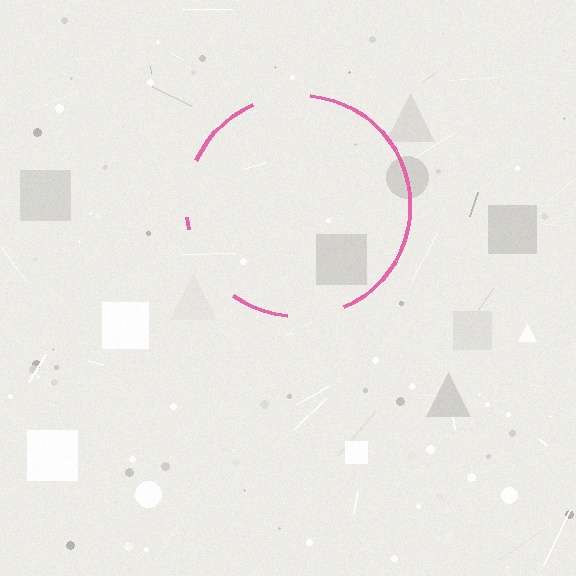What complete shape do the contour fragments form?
The contour fragments form a circle.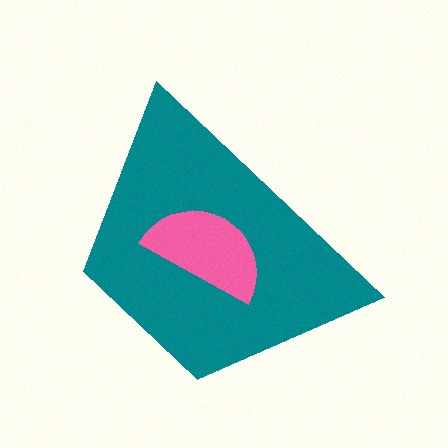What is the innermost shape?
The pink semicircle.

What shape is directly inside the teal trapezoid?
The pink semicircle.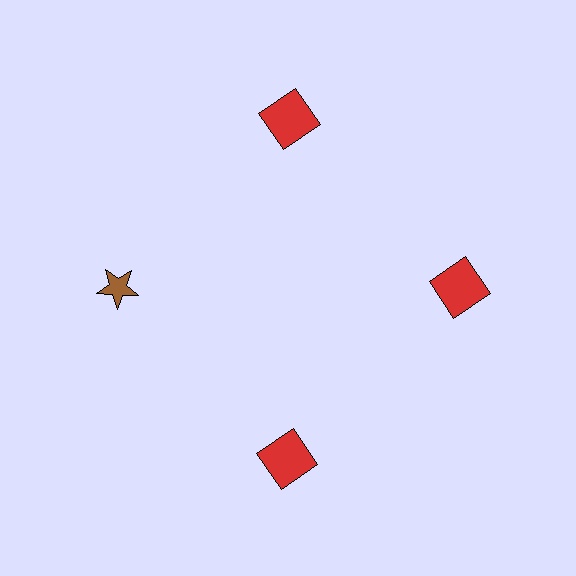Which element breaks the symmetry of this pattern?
The brown star at roughly the 9 o'clock position breaks the symmetry. All other shapes are red squares.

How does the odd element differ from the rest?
It differs in both color (brown instead of red) and shape (star instead of square).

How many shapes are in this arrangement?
There are 4 shapes arranged in a ring pattern.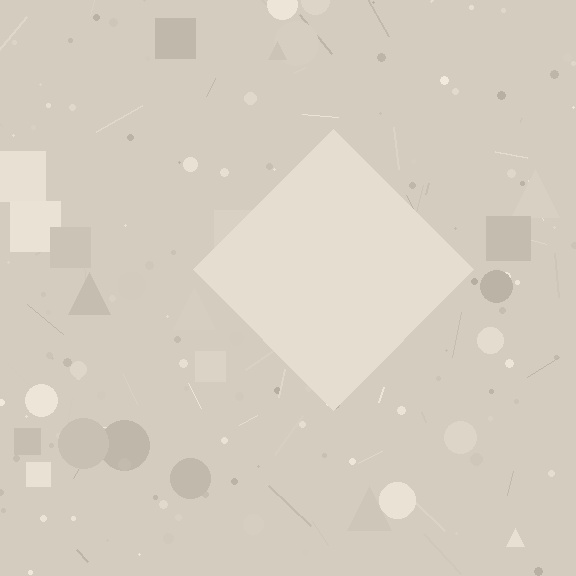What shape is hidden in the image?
A diamond is hidden in the image.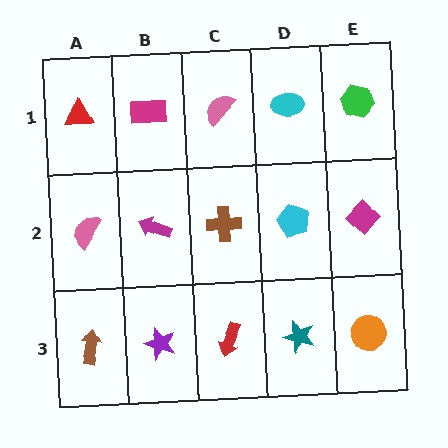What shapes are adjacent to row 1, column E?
A magenta diamond (row 2, column E), a cyan ellipse (row 1, column D).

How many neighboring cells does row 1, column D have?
3.